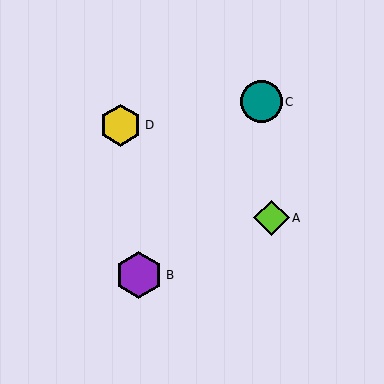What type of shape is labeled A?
Shape A is a lime diamond.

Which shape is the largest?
The purple hexagon (labeled B) is the largest.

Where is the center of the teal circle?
The center of the teal circle is at (261, 102).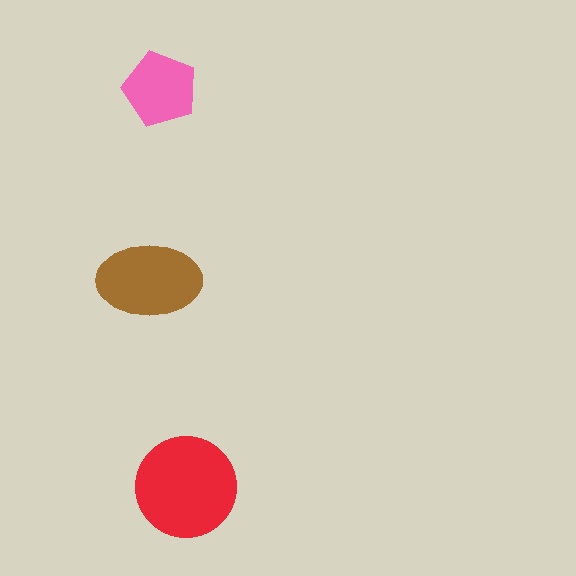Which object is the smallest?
The pink pentagon.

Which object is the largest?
The red circle.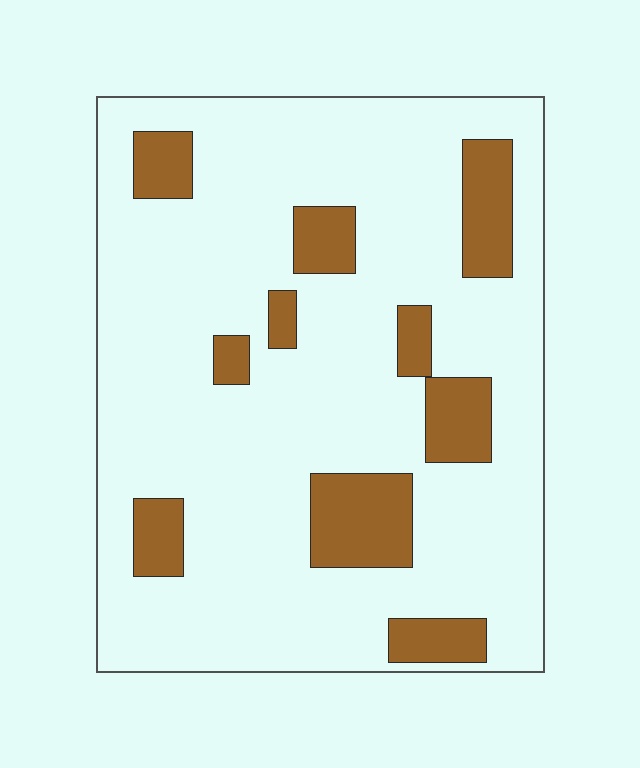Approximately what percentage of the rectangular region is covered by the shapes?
Approximately 20%.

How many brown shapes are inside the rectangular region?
10.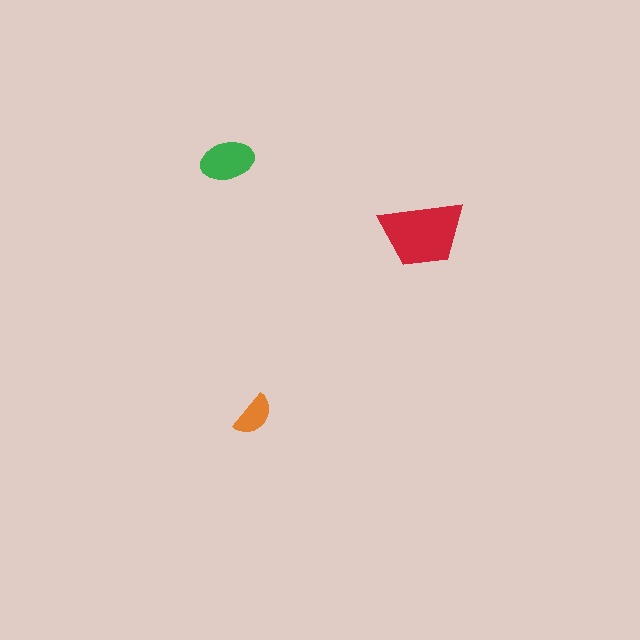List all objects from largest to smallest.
The red trapezoid, the green ellipse, the orange semicircle.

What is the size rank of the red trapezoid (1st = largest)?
1st.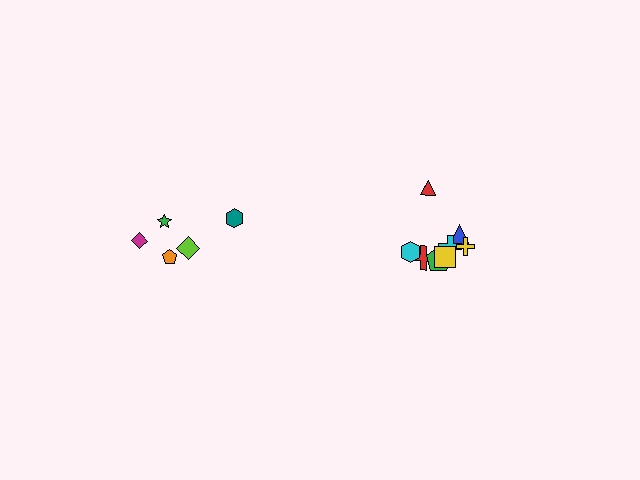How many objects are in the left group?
There are 5 objects.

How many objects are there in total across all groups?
There are 13 objects.